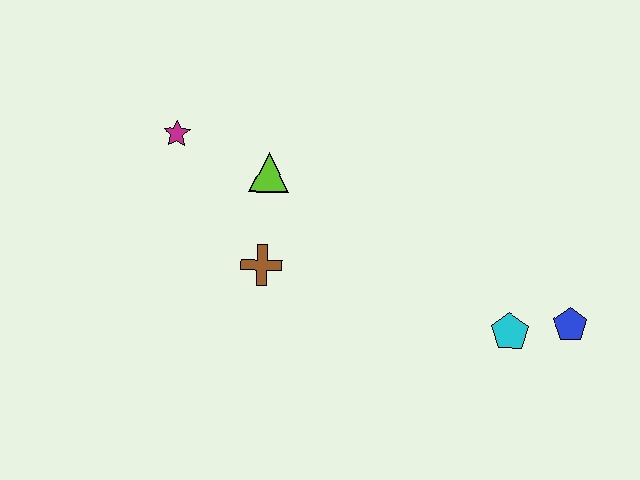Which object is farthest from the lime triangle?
The blue pentagon is farthest from the lime triangle.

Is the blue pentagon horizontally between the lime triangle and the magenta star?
No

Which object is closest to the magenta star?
The lime triangle is closest to the magenta star.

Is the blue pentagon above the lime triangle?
No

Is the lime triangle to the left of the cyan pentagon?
Yes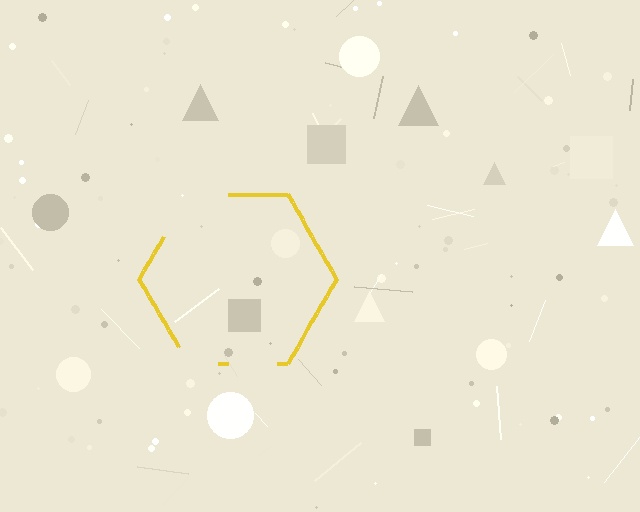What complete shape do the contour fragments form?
The contour fragments form a hexagon.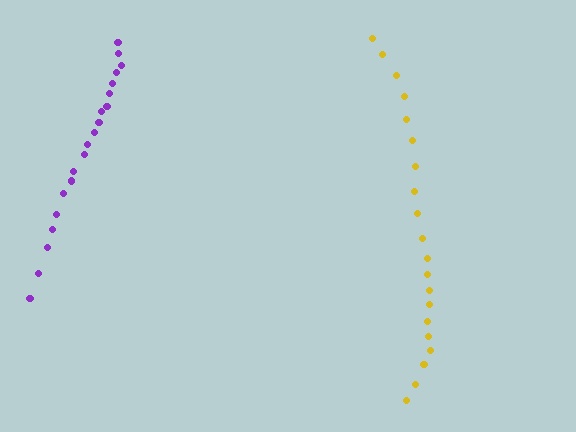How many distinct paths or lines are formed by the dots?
There are 2 distinct paths.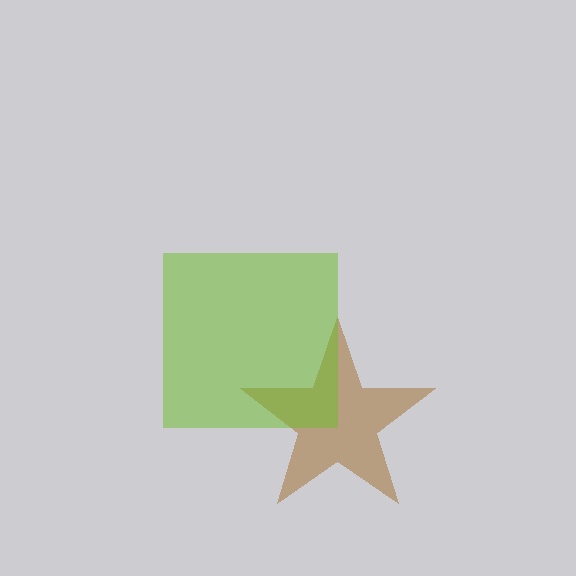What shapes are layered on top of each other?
The layered shapes are: a brown star, a lime square.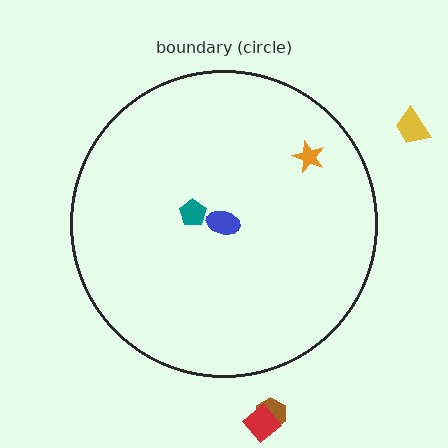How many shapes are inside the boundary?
3 inside, 3 outside.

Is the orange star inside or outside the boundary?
Inside.